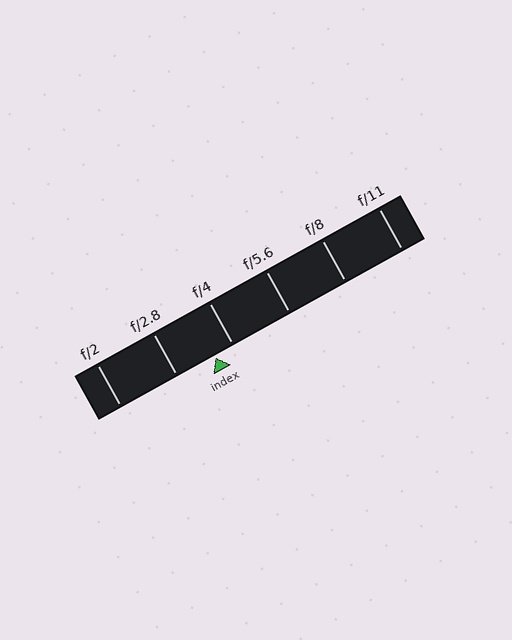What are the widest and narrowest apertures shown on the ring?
The widest aperture shown is f/2 and the narrowest is f/11.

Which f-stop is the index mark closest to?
The index mark is closest to f/4.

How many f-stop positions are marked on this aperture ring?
There are 6 f-stop positions marked.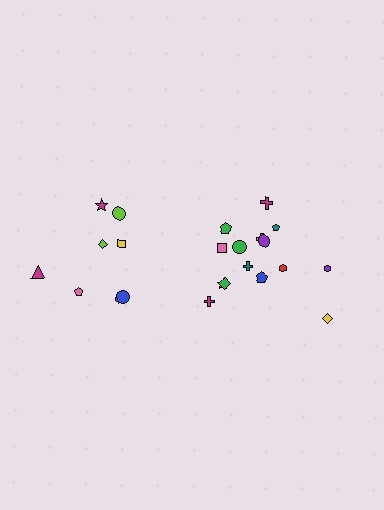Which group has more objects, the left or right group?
The right group.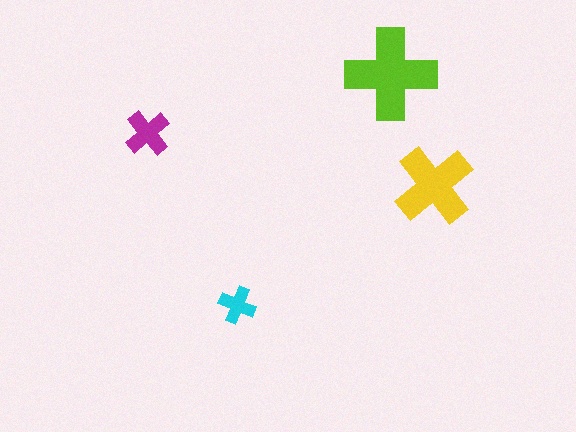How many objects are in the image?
There are 4 objects in the image.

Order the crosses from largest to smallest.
the lime one, the yellow one, the magenta one, the cyan one.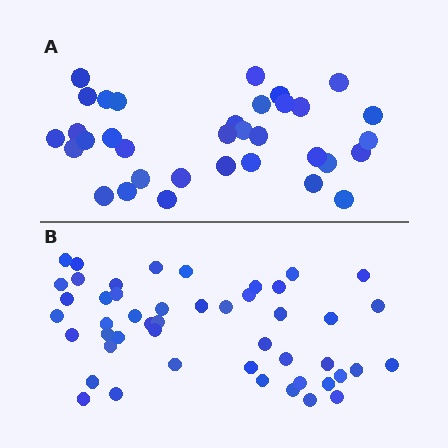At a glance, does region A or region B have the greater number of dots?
Region B (the bottom region) has more dots.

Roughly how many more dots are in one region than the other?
Region B has approximately 15 more dots than region A.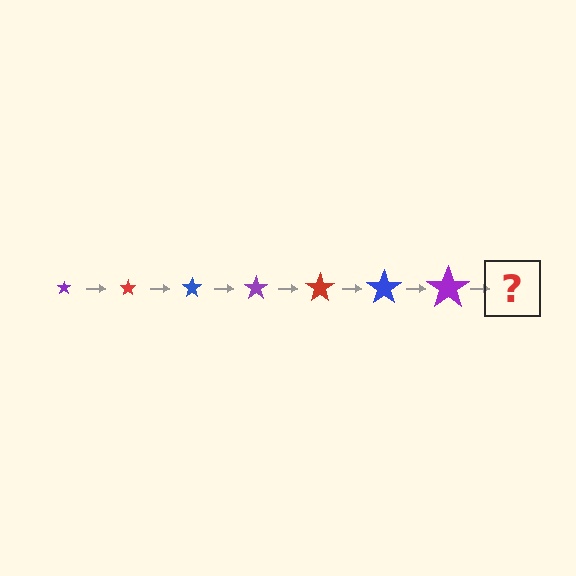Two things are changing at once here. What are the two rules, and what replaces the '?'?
The two rules are that the star grows larger each step and the color cycles through purple, red, and blue. The '?' should be a red star, larger than the previous one.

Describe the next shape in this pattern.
It should be a red star, larger than the previous one.